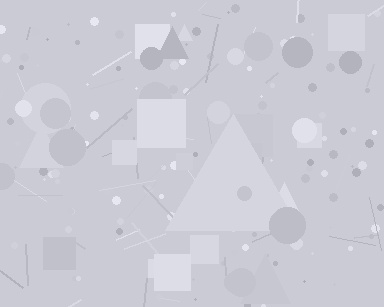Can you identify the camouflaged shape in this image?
The camouflaged shape is a triangle.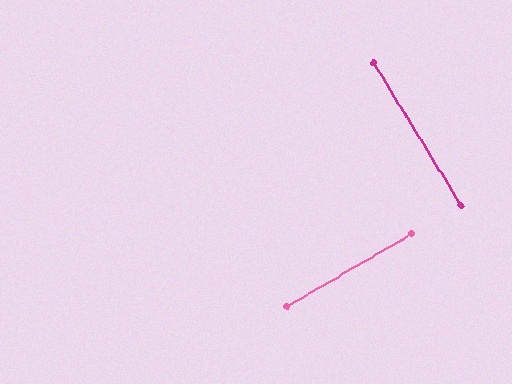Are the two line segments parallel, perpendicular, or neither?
Perpendicular — they meet at approximately 89°.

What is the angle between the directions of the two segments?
Approximately 89 degrees.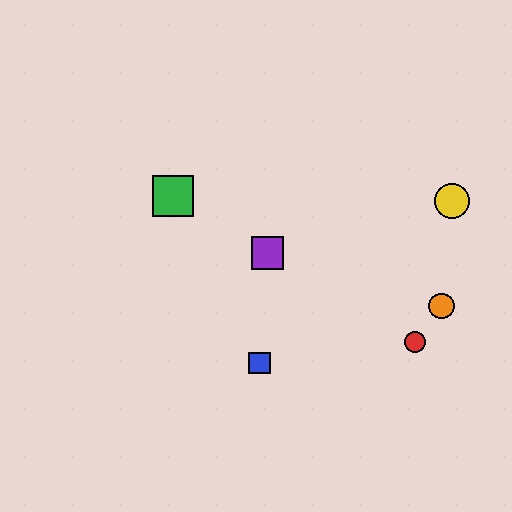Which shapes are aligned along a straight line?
The red circle, the green square, the purple square are aligned along a straight line.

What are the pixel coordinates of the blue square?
The blue square is at (260, 363).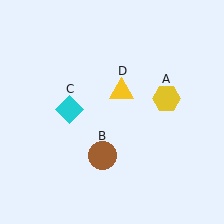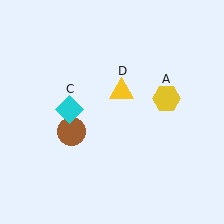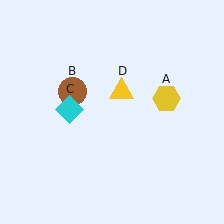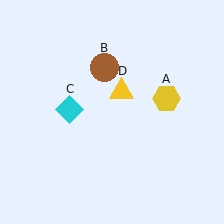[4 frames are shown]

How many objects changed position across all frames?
1 object changed position: brown circle (object B).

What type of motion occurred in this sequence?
The brown circle (object B) rotated clockwise around the center of the scene.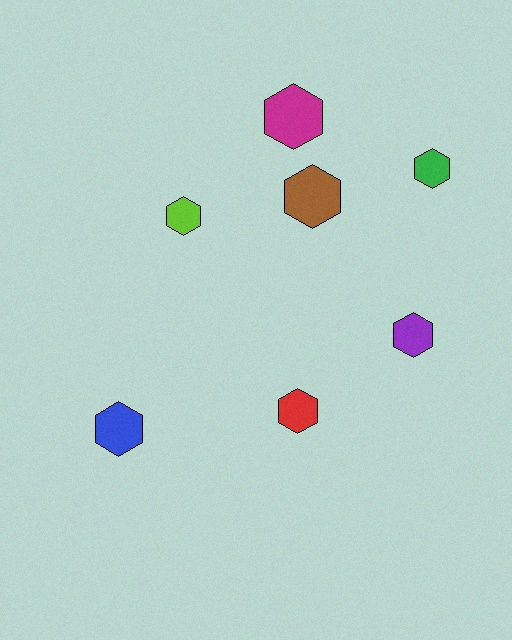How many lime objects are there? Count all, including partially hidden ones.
There is 1 lime object.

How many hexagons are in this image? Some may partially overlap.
There are 7 hexagons.